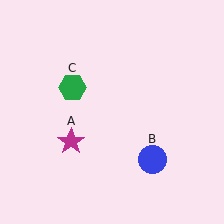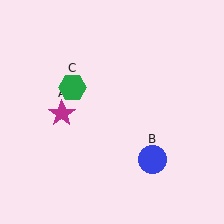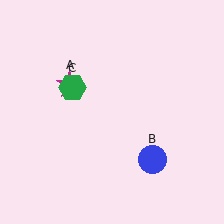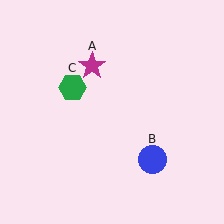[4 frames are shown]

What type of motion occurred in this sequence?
The magenta star (object A) rotated clockwise around the center of the scene.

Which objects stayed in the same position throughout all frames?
Blue circle (object B) and green hexagon (object C) remained stationary.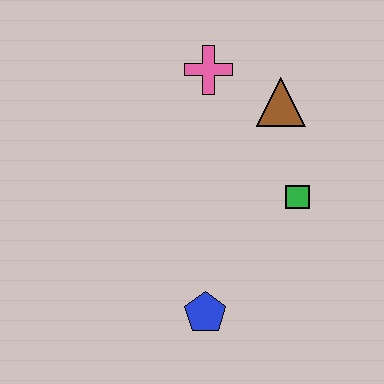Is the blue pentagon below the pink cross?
Yes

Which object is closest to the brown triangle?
The pink cross is closest to the brown triangle.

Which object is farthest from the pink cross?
The blue pentagon is farthest from the pink cross.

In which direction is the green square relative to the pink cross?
The green square is below the pink cross.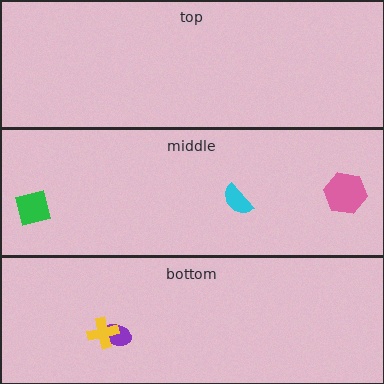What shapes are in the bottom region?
The purple ellipse, the yellow cross.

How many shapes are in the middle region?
3.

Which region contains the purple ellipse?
The bottom region.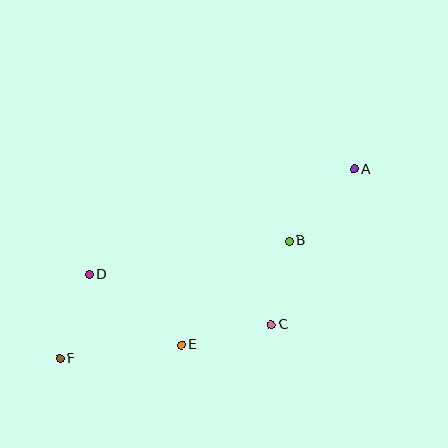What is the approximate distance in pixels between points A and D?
The distance between A and D is approximately 285 pixels.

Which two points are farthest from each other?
Points A and F are farthest from each other.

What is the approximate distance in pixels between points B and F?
The distance between B and F is approximately 257 pixels.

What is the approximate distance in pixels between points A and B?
The distance between A and B is approximately 97 pixels.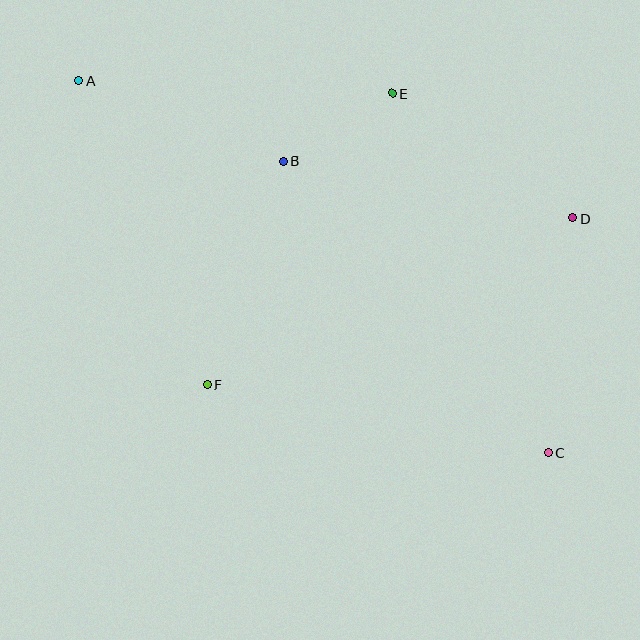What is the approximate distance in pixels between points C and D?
The distance between C and D is approximately 236 pixels.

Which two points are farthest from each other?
Points A and C are farthest from each other.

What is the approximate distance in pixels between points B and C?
The distance between B and C is approximately 394 pixels.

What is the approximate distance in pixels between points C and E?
The distance between C and E is approximately 392 pixels.